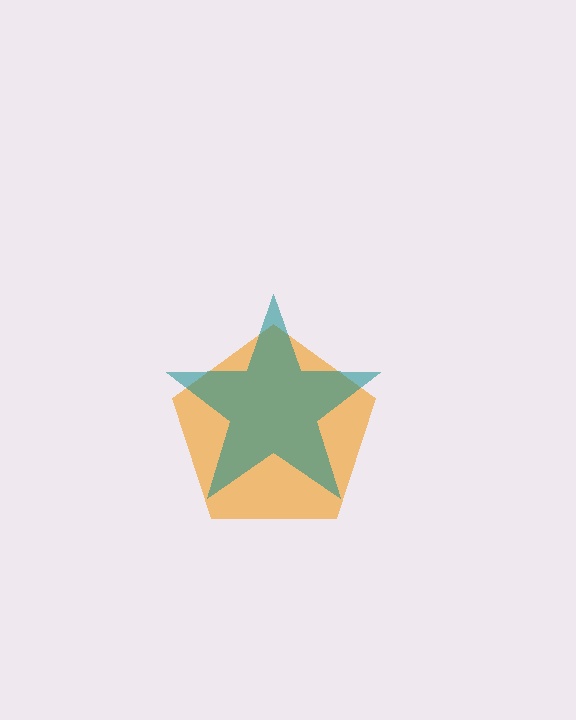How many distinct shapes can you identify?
There are 2 distinct shapes: an orange pentagon, a teal star.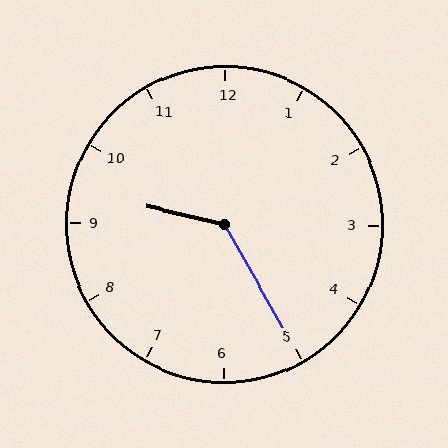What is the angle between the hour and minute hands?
Approximately 132 degrees.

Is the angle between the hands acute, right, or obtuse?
It is obtuse.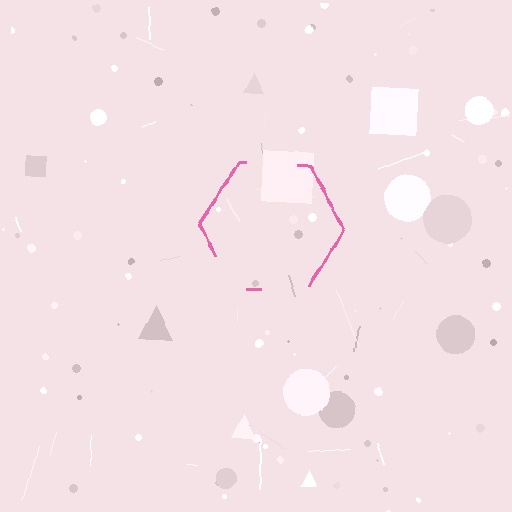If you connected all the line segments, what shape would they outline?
They would outline a hexagon.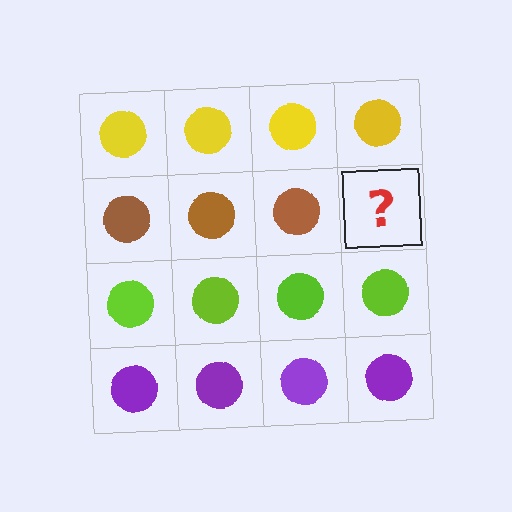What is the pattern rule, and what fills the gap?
The rule is that each row has a consistent color. The gap should be filled with a brown circle.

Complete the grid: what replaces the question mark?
The question mark should be replaced with a brown circle.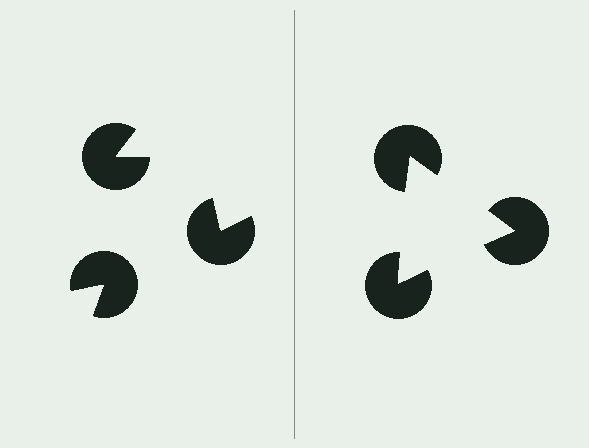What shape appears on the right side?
An illusory triangle.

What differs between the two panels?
The pac-man discs are positioned identically on both sides; only the wedge orientations differ. On the right they align to a triangle; on the left they are misaligned.